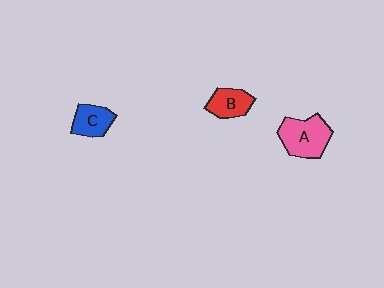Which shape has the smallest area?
Shape B (red).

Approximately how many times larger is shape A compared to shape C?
Approximately 1.6 times.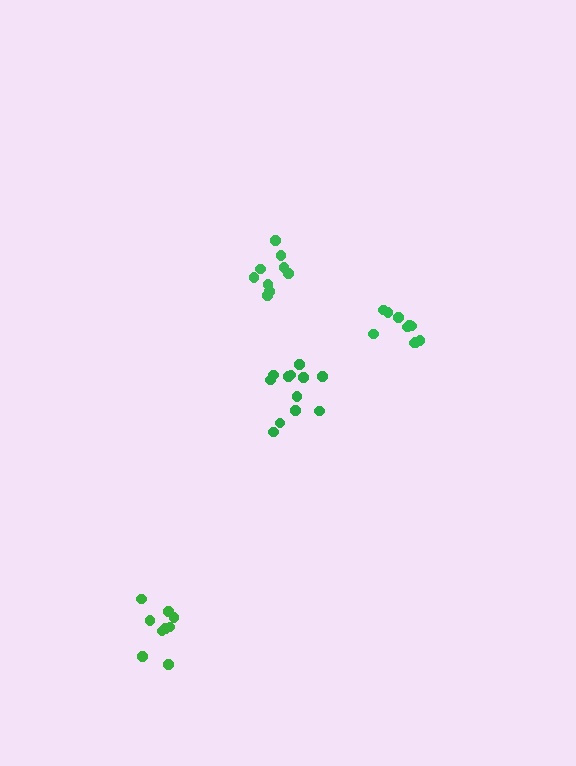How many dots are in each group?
Group 1: 12 dots, Group 2: 10 dots, Group 3: 9 dots, Group 4: 9 dots (40 total).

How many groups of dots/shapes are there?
There are 4 groups.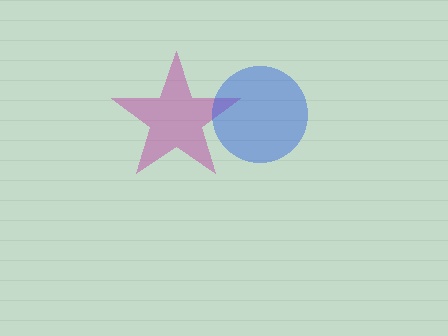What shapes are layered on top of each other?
The layered shapes are: a magenta star, a blue circle.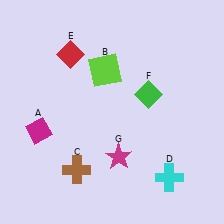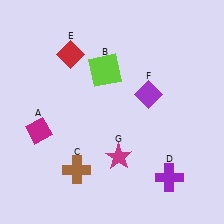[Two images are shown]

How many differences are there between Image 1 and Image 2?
There are 2 differences between the two images.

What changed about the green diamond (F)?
In Image 1, F is green. In Image 2, it changed to purple.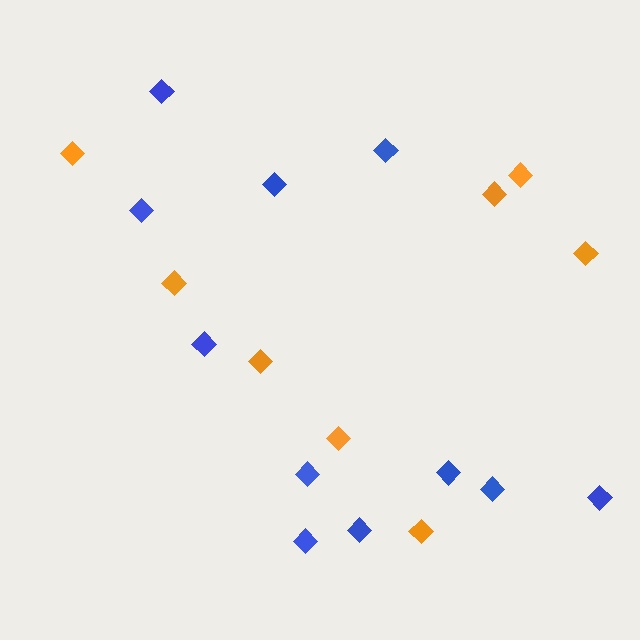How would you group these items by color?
There are 2 groups: one group of blue diamonds (11) and one group of orange diamonds (8).